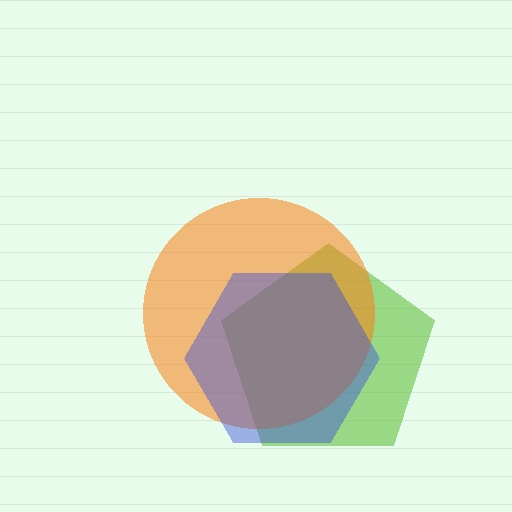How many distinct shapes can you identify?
There are 3 distinct shapes: a lime pentagon, an orange circle, a blue hexagon.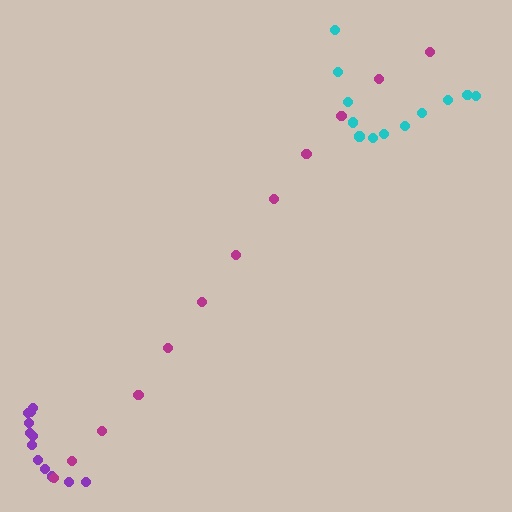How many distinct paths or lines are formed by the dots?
There are 3 distinct paths.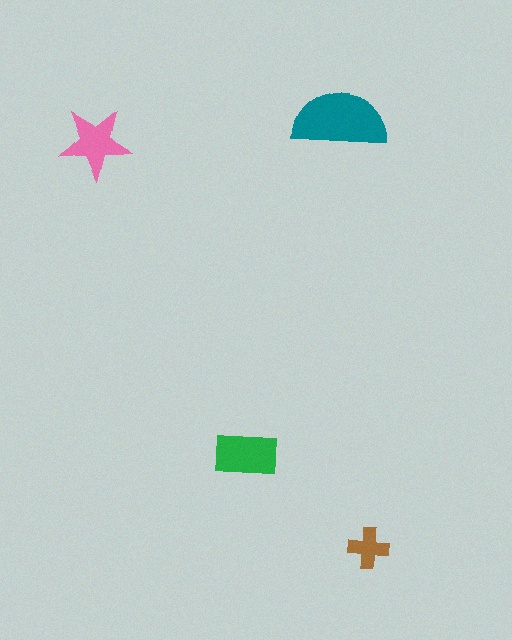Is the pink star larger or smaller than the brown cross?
Larger.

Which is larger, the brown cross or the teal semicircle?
The teal semicircle.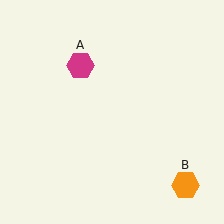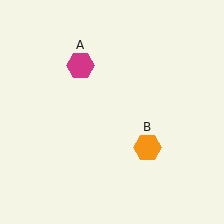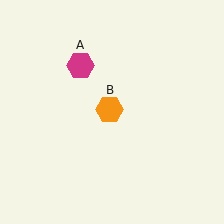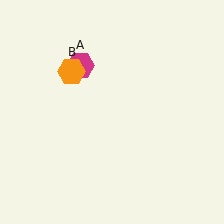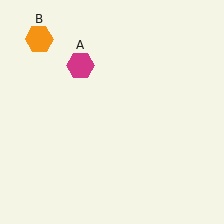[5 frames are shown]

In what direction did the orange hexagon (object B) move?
The orange hexagon (object B) moved up and to the left.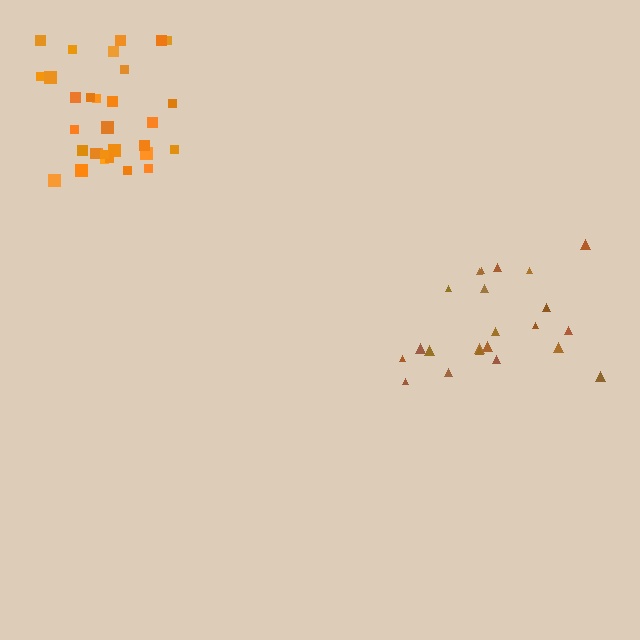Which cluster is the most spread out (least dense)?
Brown.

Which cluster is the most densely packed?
Orange.